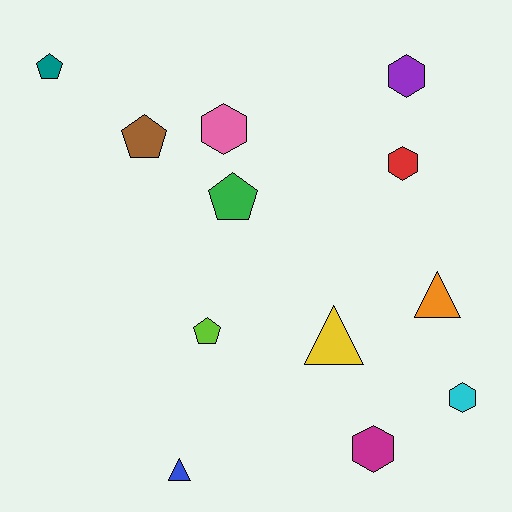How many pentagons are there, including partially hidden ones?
There are 4 pentagons.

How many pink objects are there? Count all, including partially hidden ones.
There is 1 pink object.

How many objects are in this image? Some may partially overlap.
There are 12 objects.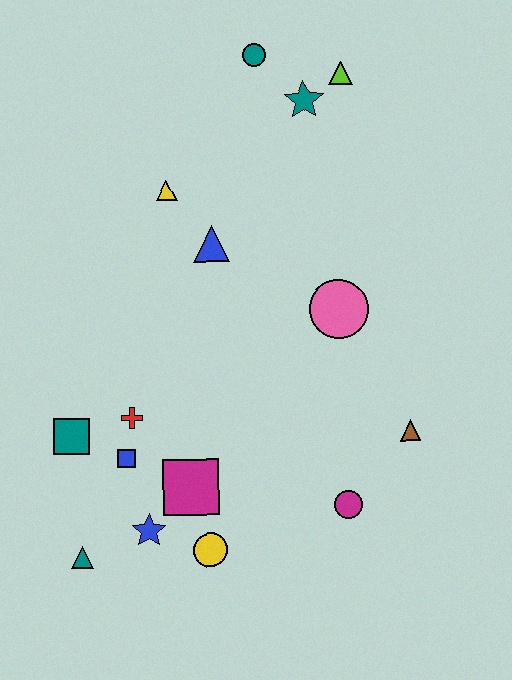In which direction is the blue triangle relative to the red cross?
The blue triangle is above the red cross.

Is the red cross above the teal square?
Yes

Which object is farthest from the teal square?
The lime triangle is farthest from the teal square.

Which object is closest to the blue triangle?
The yellow triangle is closest to the blue triangle.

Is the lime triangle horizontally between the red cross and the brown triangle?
Yes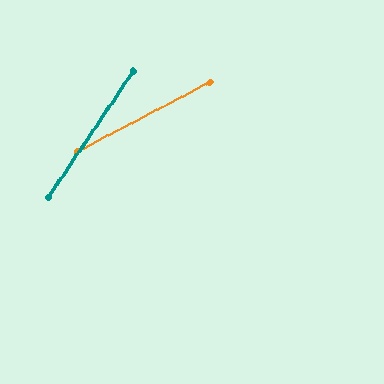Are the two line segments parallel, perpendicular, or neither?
Neither parallel nor perpendicular — they differ by about 28°.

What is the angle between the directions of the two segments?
Approximately 28 degrees.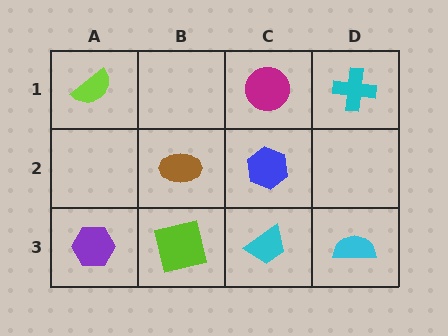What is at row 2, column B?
A brown ellipse.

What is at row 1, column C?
A magenta circle.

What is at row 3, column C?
A cyan trapezoid.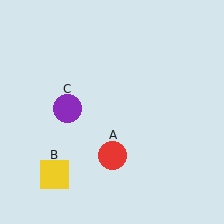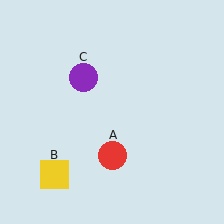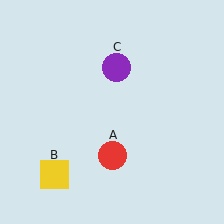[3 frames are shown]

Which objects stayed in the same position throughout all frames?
Red circle (object A) and yellow square (object B) remained stationary.